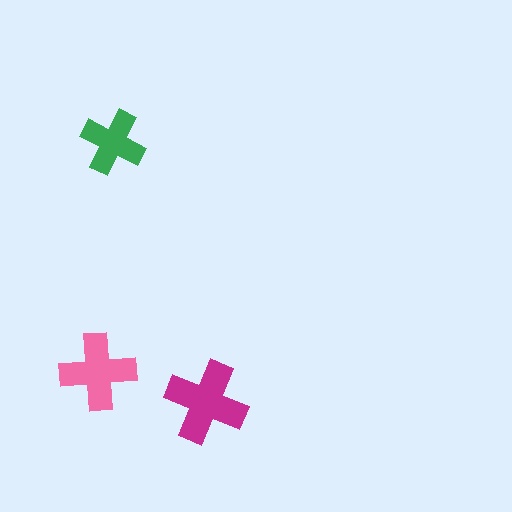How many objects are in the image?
There are 3 objects in the image.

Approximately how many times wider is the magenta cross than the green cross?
About 1.5 times wider.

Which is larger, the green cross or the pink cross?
The pink one.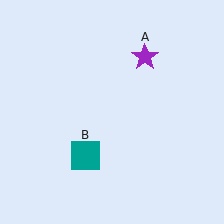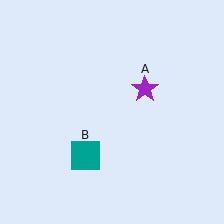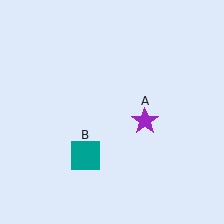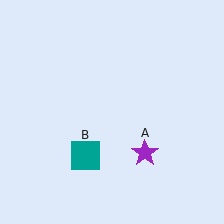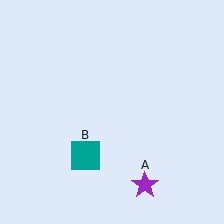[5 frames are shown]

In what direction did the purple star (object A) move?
The purple star (object A) moved down.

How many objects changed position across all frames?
1 object changed position: purple star (object A).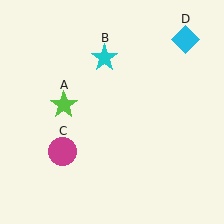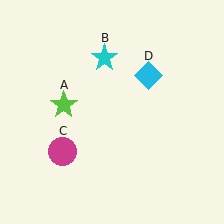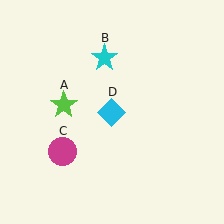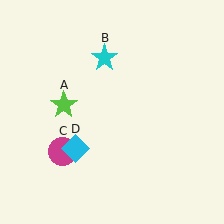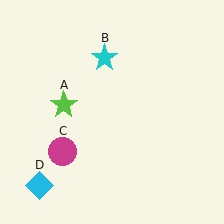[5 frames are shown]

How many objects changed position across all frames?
1 object changed position: cyan diamond (object D).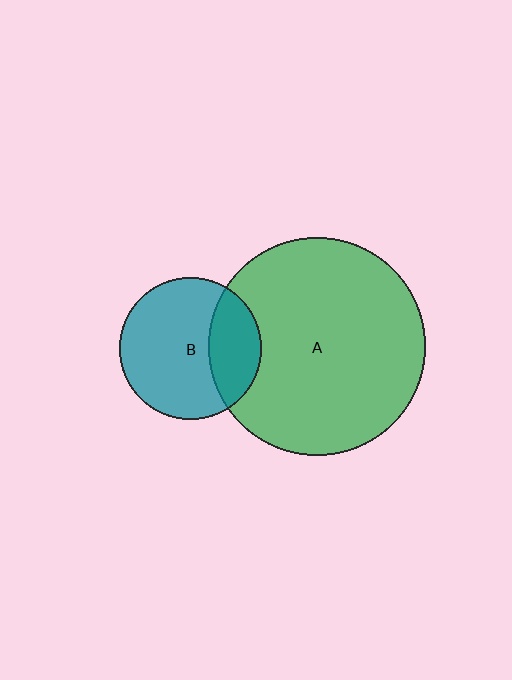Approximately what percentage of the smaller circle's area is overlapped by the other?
Approximately 30%.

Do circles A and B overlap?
Yes.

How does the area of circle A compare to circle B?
Approximately 2.3 times.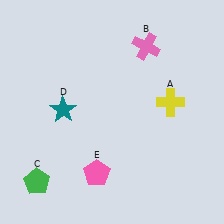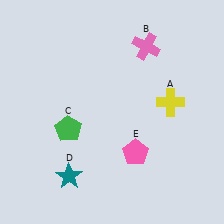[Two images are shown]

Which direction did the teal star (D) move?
The teal star (D) moved down.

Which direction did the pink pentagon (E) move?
The pink pentagon (E) moved right.